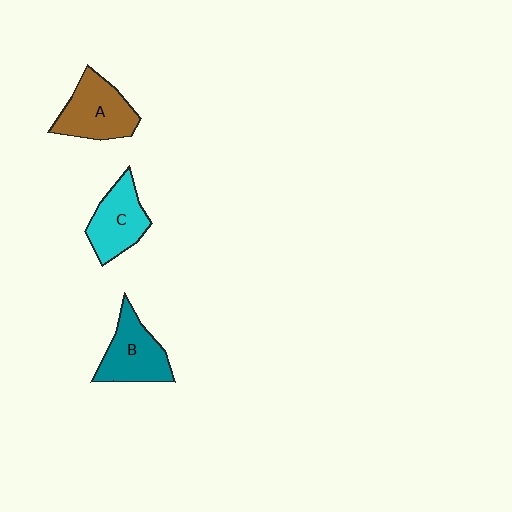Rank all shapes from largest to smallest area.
From largest to smallest: A (brown), B (teal), C (cyan).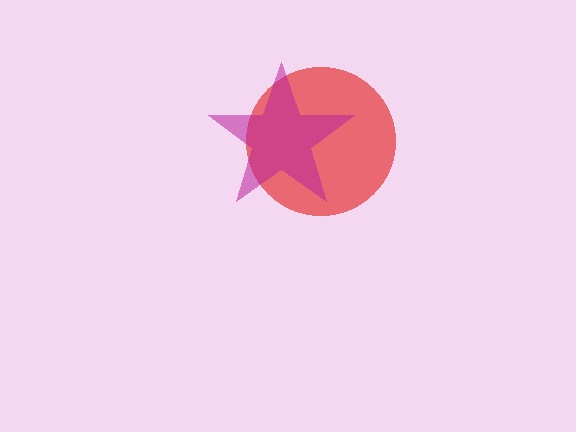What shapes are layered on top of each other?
The layered shapes are: a red circle, a magenta star.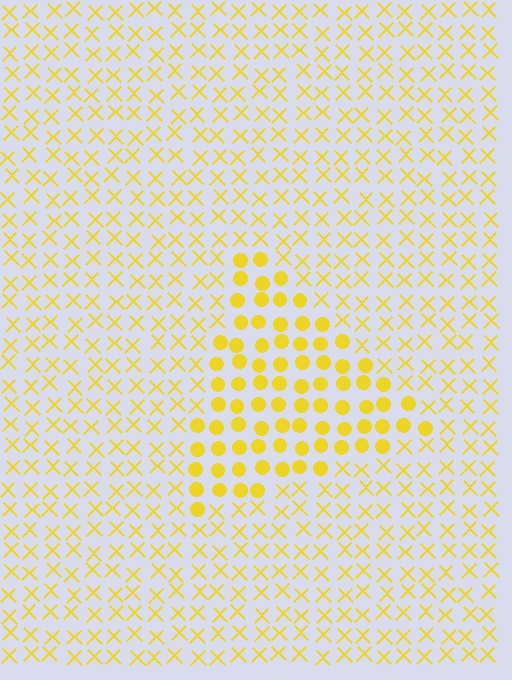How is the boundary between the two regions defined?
The boundary is defined by a change in element shape: circles inside vs. X marks outside. All elements share the same color and spacing.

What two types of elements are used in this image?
The image uses circles inside the triangle region and X marks outside it.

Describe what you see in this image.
The image is filled with small yellow elements arranged in a uniform grid. A triangle-shaped region contains circles, while the surrounding area contains X marks. The boundary is defined purely by the change in element shape.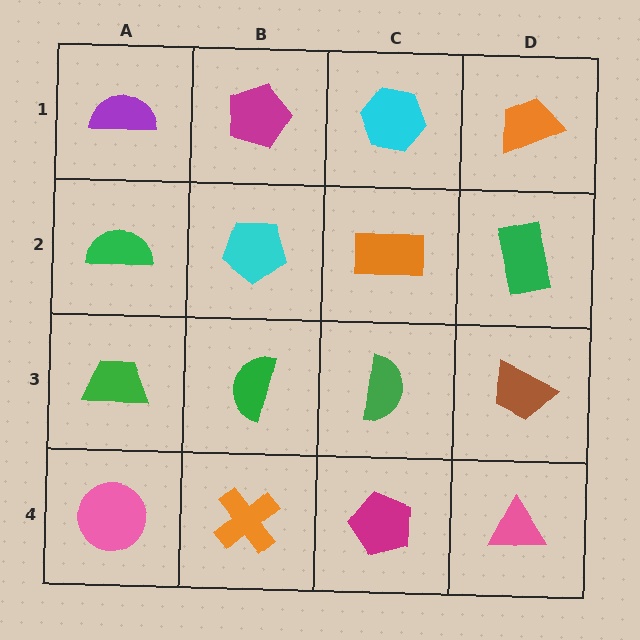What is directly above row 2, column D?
An orange trapezoid.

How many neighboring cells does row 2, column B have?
4.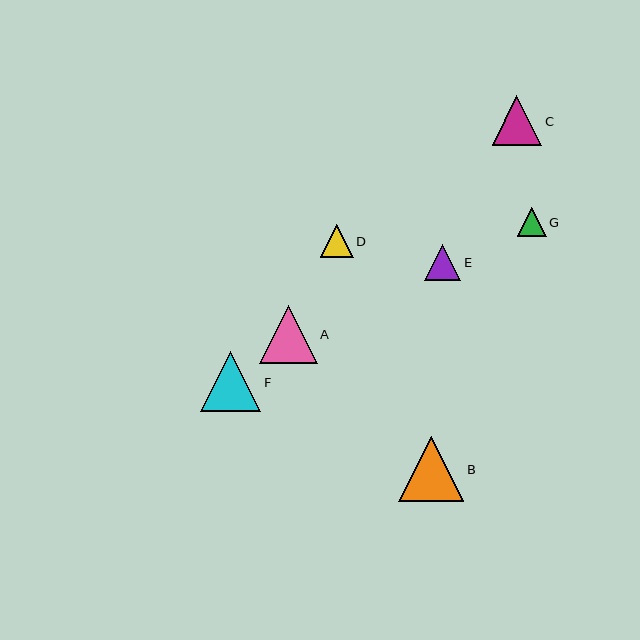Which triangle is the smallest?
Triangle G is the smallest with a size of approximately 29 pixels.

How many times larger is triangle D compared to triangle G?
Triangle D is approximately 1.1 times the size of triangle G.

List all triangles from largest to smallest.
From largest to smallest: B, F, A, C, E, D, G.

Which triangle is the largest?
Triangle B is the largest with a size of approximately 65 pixels.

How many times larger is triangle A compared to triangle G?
Triangle A is approximately 2.0 times the size of triangle G.